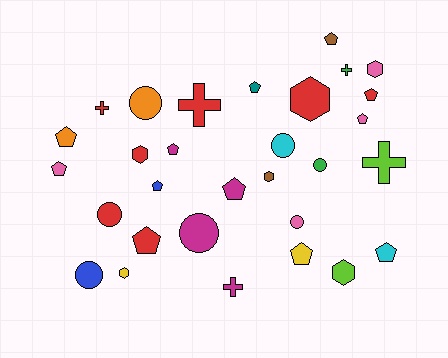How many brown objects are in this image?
There are 2 brown objects.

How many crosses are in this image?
There are 5 crosses.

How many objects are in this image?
There are 30 objects.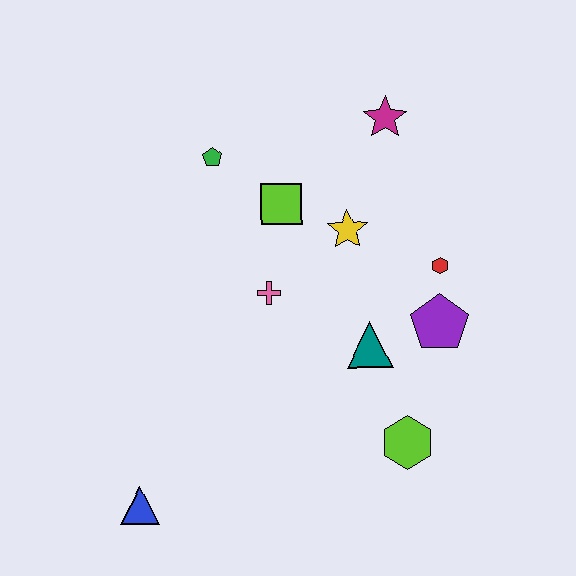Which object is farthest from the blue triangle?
The magenta star is farthest from the blue triangle.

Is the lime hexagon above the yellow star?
No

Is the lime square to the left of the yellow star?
Yes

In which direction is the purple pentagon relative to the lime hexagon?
The purple pentagon is above the lime hexagon.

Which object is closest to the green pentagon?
The lime square is closest to the green pentagon.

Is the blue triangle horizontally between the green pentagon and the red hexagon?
No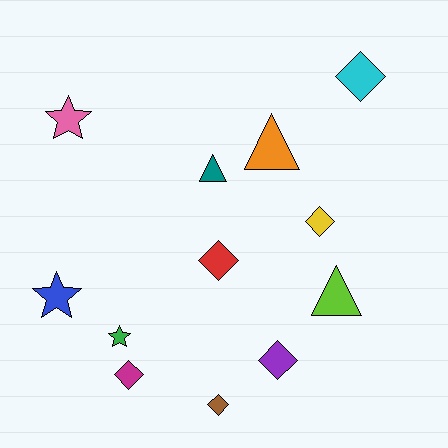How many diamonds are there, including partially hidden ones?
There are 6 diamonds.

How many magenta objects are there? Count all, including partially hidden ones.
There is 1 magenta object.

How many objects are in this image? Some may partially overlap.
There are 12 objects.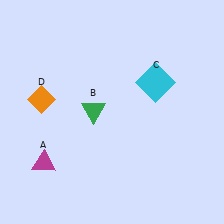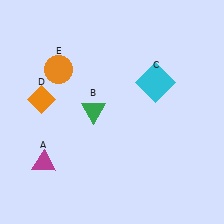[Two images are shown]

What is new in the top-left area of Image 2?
An orange circle (E) was added in the top-left area of Image 2.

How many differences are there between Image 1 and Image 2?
There is 1 difference between the two images.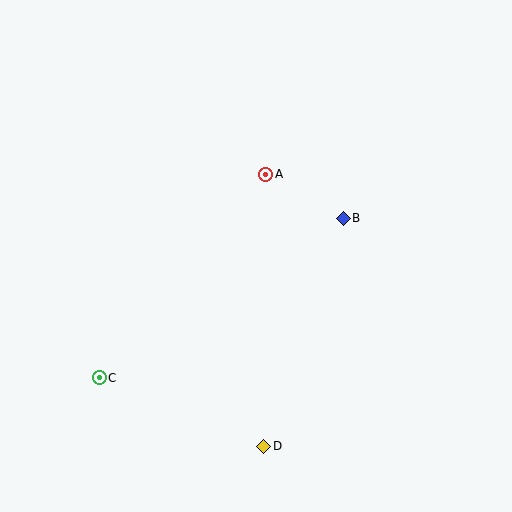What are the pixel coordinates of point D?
Point D is at (264, 446).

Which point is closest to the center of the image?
Point A at (266, 174) is closest to the center.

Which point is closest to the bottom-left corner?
Point C is closest to the bottom-left corner.